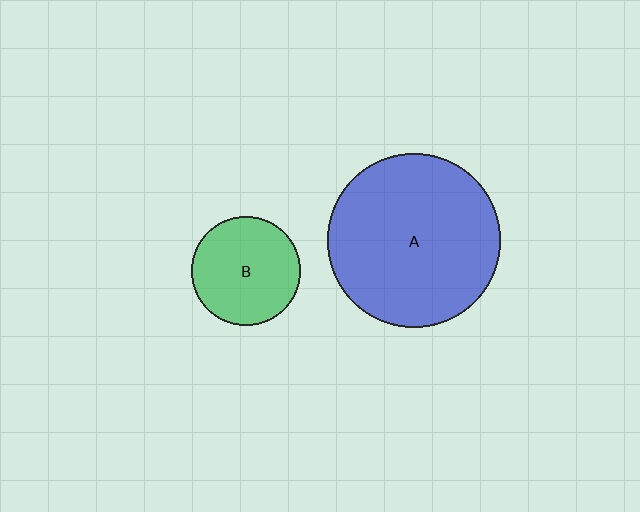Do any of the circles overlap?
No, none of the circles overlap.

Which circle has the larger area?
Circle A (blue).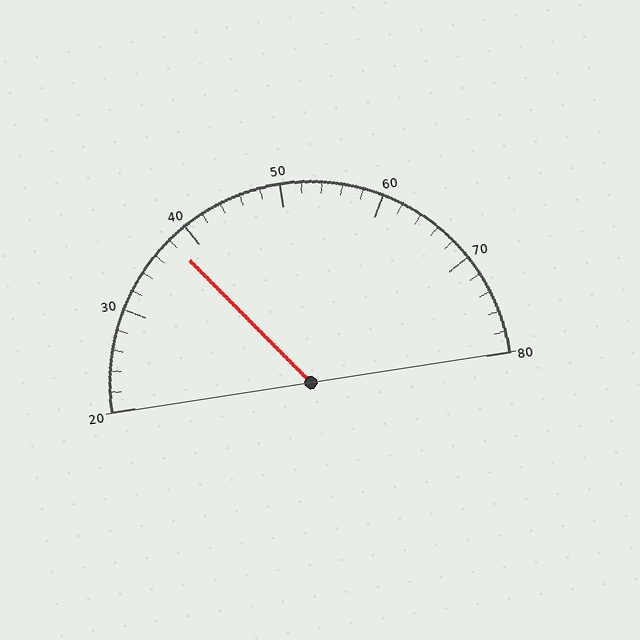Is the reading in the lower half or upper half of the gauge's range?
The reading is in the lower half of the range (20 to 80).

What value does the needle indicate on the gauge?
The needle indicates approximately 38.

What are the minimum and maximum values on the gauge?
The gauge ranges from 20 to 80.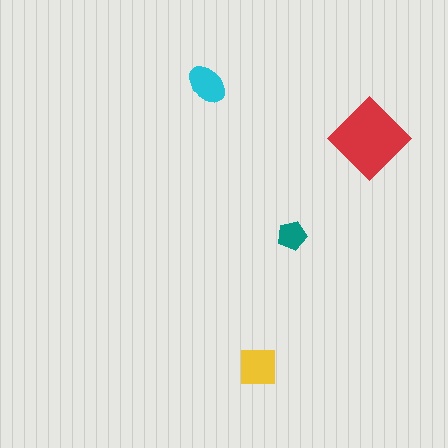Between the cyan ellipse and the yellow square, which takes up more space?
The yellow square.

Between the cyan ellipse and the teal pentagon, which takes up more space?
The cyan ellipse.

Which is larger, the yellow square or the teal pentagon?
The yellow square.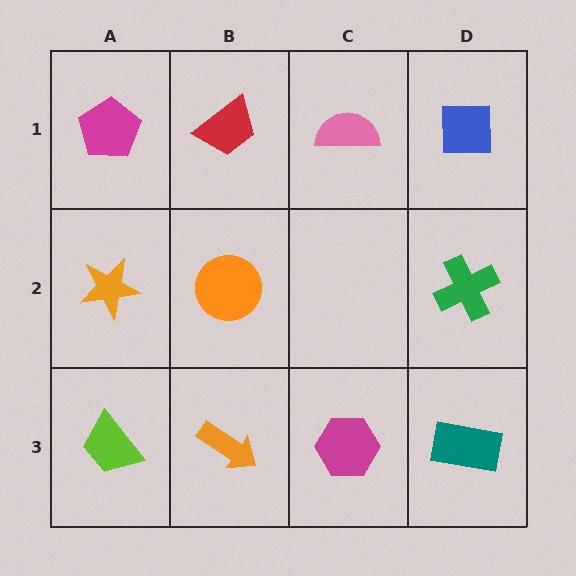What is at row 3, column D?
A teal rectangle.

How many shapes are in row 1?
4 shapes.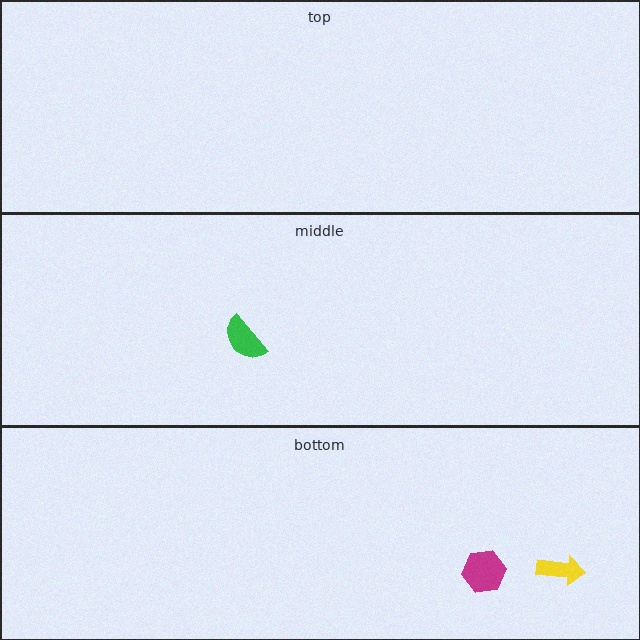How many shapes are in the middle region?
1.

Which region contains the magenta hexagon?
The bottom region.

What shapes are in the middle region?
The green semicircle.